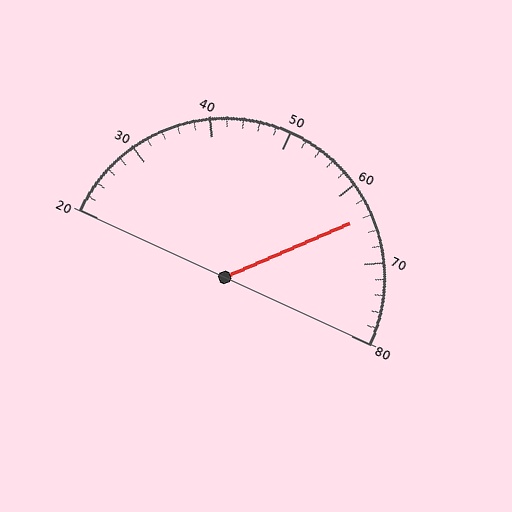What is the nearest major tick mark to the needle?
The nearest major tick mark is 60.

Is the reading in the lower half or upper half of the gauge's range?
The reading is in the upper half of the range (20 to 80).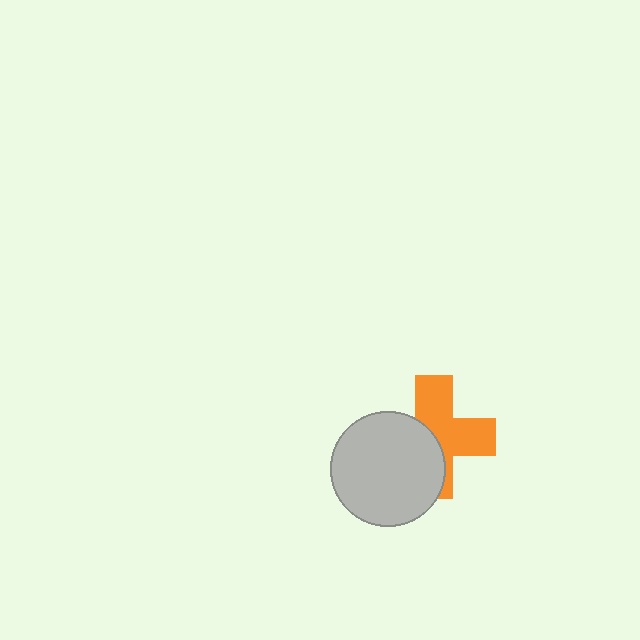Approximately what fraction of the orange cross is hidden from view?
Roughly 45% of the orange cross is hidden behind the light gray circle.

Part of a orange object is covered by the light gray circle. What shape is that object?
It is a cross.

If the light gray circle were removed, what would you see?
You would see the complete orange cross.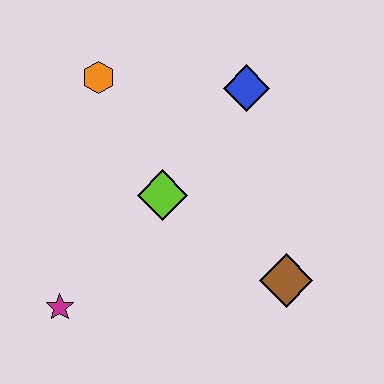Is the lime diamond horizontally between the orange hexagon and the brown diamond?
Yes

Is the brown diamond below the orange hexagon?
Yes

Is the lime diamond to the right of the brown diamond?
No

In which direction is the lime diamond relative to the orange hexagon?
The lime diamond is below the orange hexagon.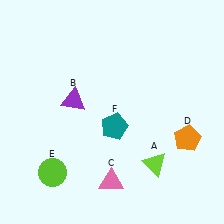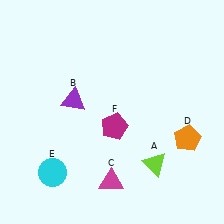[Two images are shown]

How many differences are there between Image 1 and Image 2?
There are 3 differences between the two images.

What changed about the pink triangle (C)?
In Image 1, C is pink. In Image 2, it changed to magenta.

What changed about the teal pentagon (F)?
In Image 1, F is teal. In Image 2, it changed to magenta.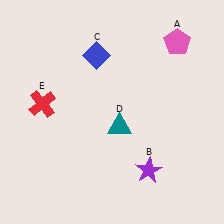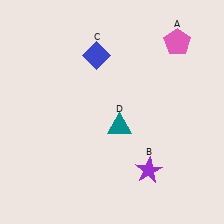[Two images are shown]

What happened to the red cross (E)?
The red cross (E) was removed in Image 2. It was in the top-left area of Image 1.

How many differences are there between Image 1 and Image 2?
There is 1 difference between the two images.